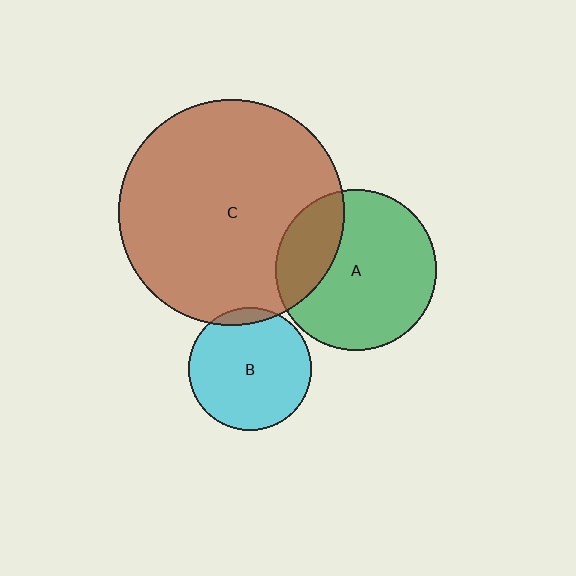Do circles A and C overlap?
Yes.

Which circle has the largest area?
Circle C (brown).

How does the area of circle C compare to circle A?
Approximately 2.0 times.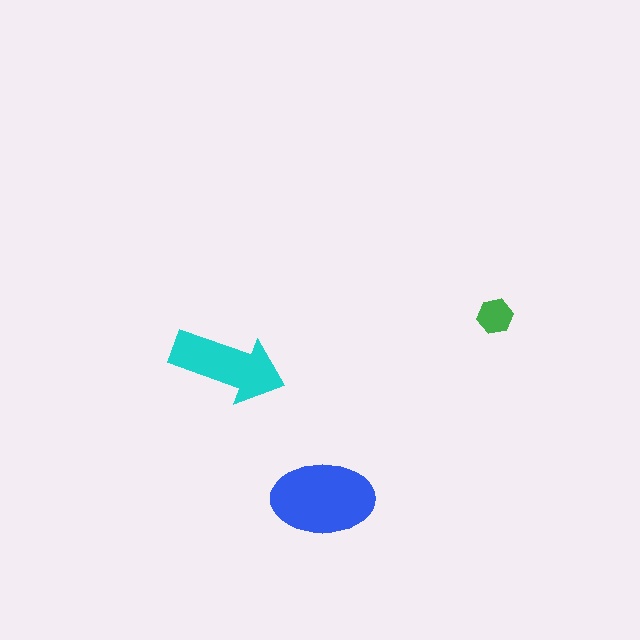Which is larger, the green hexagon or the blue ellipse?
The blue ellipse.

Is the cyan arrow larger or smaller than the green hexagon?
Larger.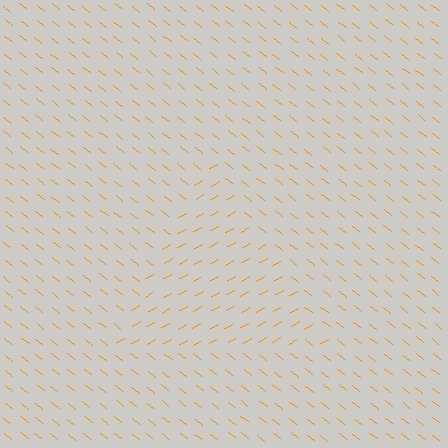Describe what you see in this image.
The image is filled with small orange line segments. A triangle region in the image has lines oriented differently from the surrounding lines, creating a visible texture boundary.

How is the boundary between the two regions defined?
The boundary is defined purely by a change in line orientation (approximately 67 degrees difference). All lines are the same color and thickness.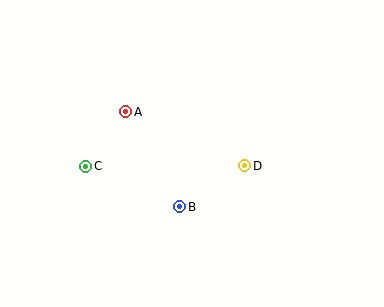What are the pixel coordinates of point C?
Point C is at (86, 166).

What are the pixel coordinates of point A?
Point A is at (126, 112).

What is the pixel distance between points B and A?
The distance between B and A is 109 pixels.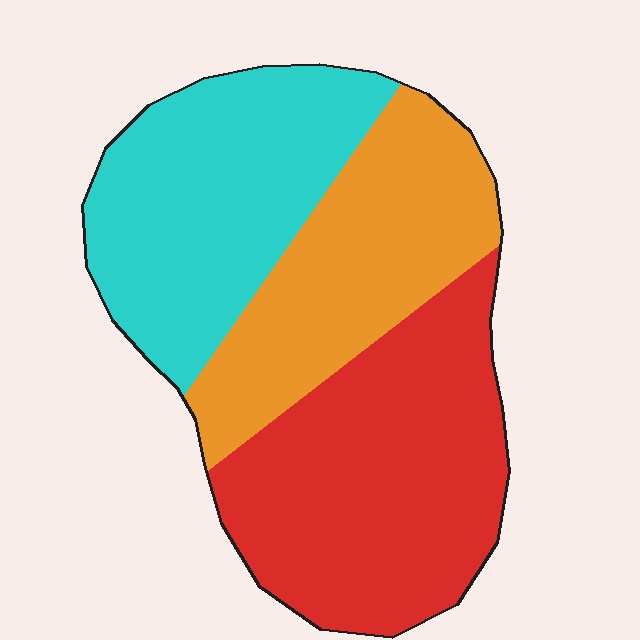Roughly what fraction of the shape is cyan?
Cyan takes up between a quarter and a half of the shape.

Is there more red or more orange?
Red.